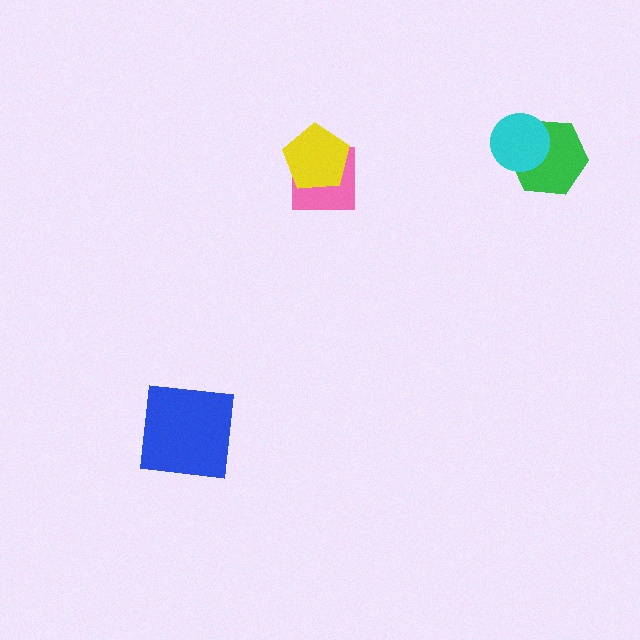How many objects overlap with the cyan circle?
1 object overlaps with the cyan circle.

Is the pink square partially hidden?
Yes, it is partially covered by another shape.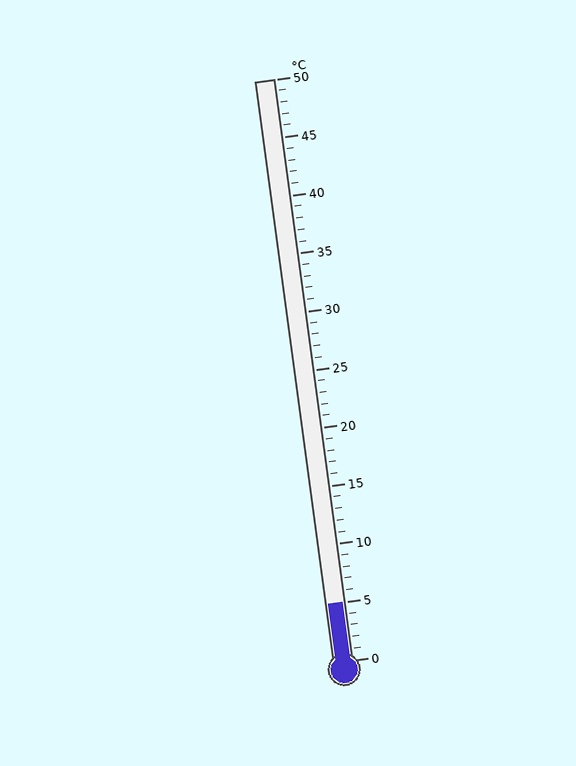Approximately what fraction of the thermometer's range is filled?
The thermometer is filled to approximately 10% of its range.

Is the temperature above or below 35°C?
The temperature is below 35°C.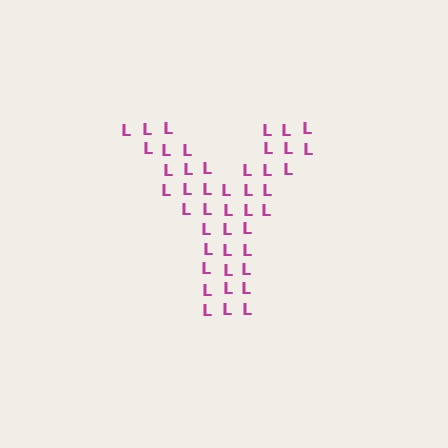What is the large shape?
The large shape is the letter Y.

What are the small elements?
The small elements are letter L's.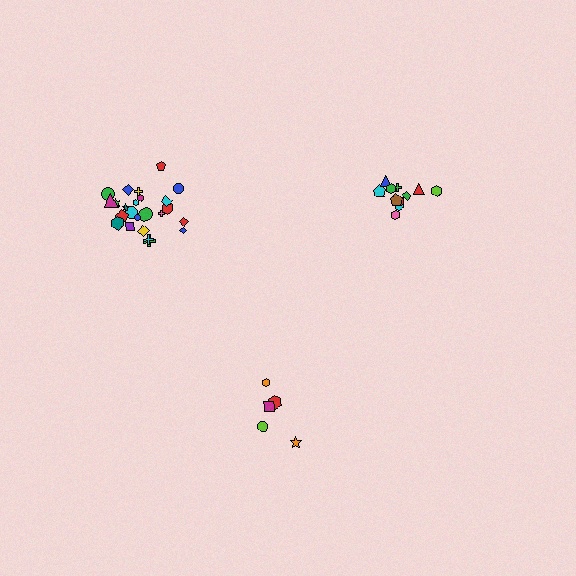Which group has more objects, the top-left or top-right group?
The top-left group.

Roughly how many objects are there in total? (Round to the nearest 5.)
Roughly 40 objects in total.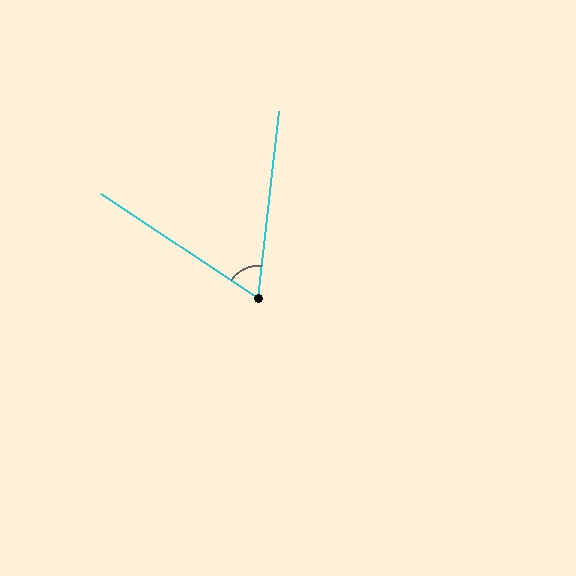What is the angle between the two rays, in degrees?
Approximately 63 degrees.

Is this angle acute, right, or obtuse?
It is acute.